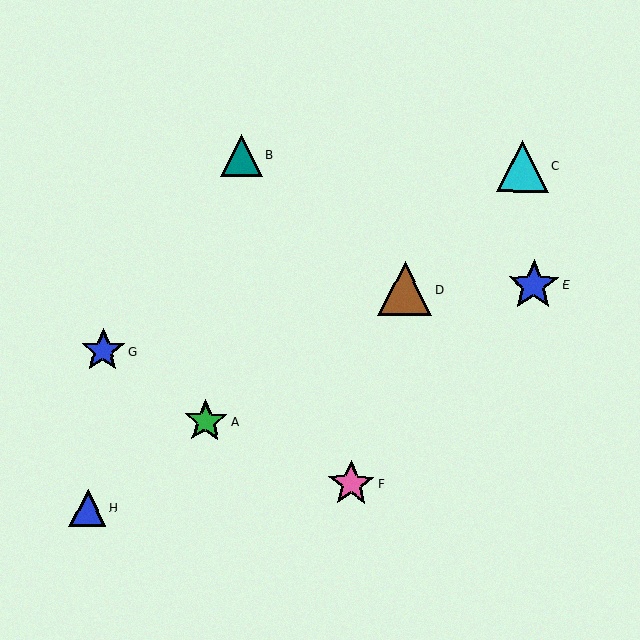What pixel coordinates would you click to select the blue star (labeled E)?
Click at (534, 285) to select the blue star E.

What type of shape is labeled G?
Shape G is a blue star.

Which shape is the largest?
The brown triangle (labeled D) is the largest.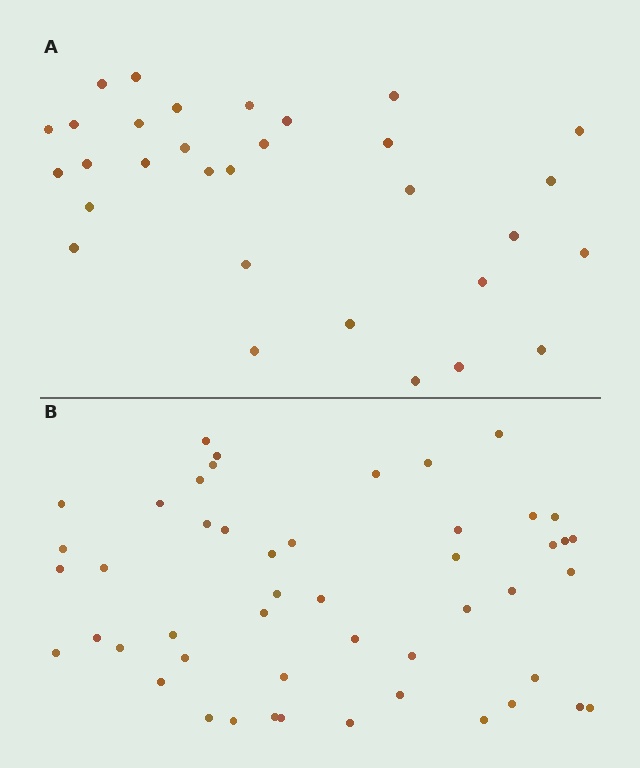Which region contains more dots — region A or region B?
Region B (the bottom region) has more dots.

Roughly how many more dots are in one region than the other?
Region B has approximately 20 more dots than region A.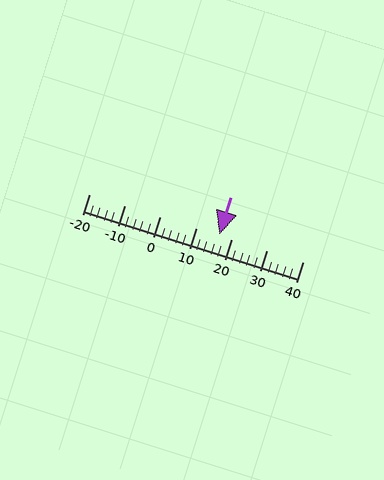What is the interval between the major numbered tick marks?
The major tick marks are spaced 10 units apart.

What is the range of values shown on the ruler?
The ruler shows values from -20 to 40.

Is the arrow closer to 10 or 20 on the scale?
The arrow is closer to 20.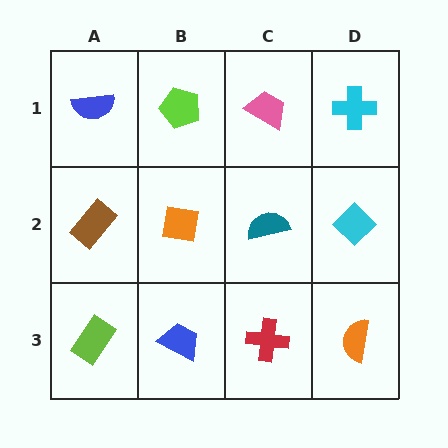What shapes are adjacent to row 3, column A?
A brown rectangle (row 2, column A), a blue trapezoid (row 3, column B).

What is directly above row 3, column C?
A teal semicircle.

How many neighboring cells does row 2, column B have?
4.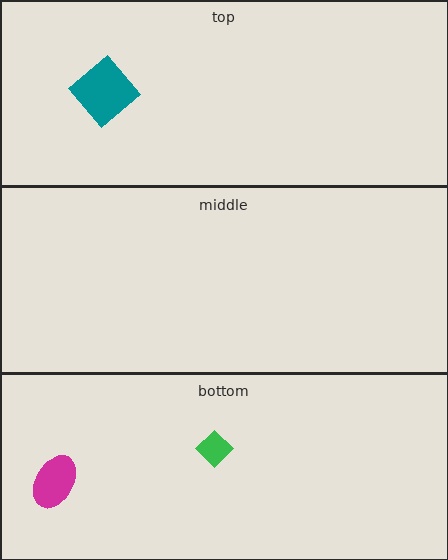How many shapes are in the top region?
1.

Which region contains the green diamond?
The bottom region.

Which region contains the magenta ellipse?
The bottom region.